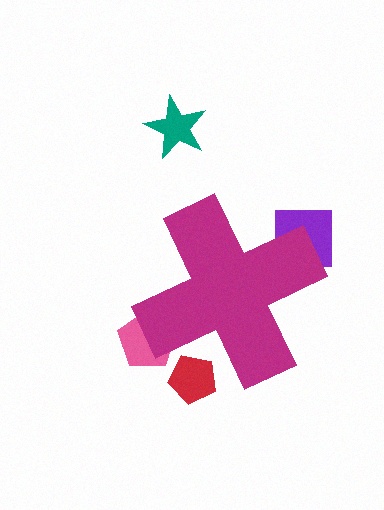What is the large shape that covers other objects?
A magenta cross.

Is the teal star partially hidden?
No, the teal star is fully visible.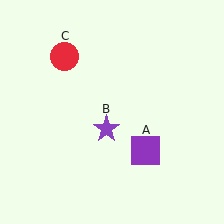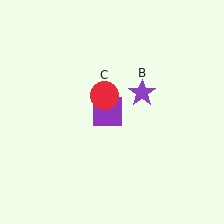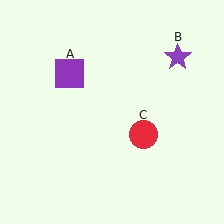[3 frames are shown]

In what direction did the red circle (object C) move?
The red circle (object C) moved down and to the right.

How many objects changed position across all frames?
3 objects changed position: purple square (object A), purple star (object B), red circle (object C).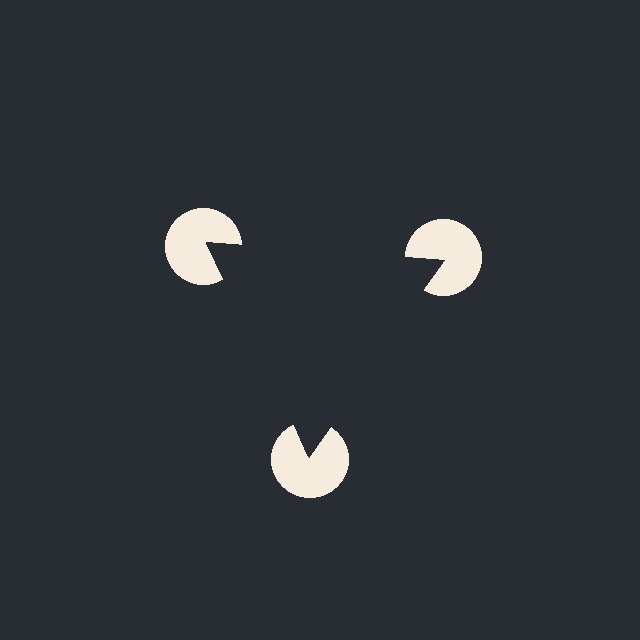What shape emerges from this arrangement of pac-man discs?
An illusory triangle — its edges are inferred from the aligned wedge cuts in the pac-man discs, not physically drawn.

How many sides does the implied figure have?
3 sides.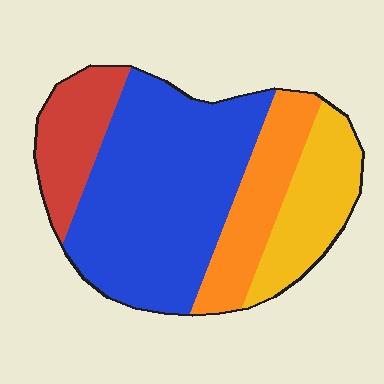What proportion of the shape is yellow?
Yellow covers about 20% of the shape.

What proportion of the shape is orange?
Orange covers about 15% of the shape.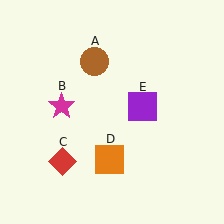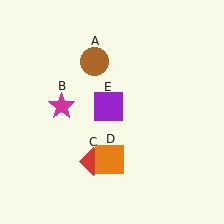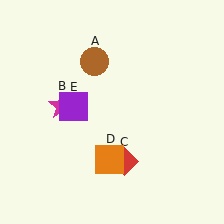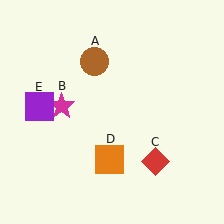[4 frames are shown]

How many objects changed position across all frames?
2 objects changed position: red diamond (object C), purple square (object E).